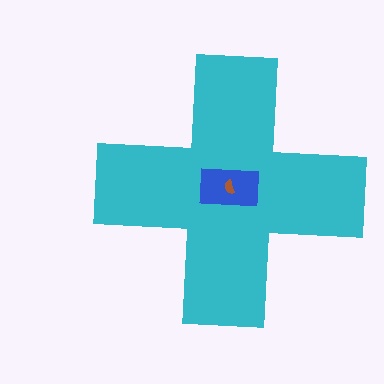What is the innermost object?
The brown semicircle.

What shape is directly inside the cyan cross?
The blue rectangle.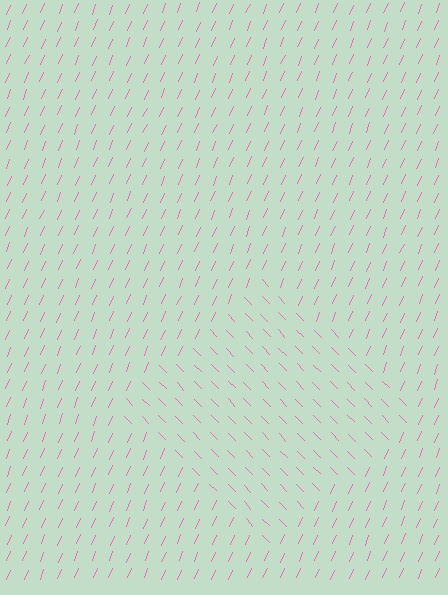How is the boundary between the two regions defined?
The boundary is defined purely by a change in line orientation (approximately 67 degrees difference). All lines are the same color and thickness.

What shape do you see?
I see a diamond.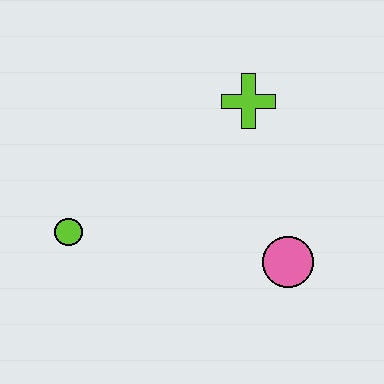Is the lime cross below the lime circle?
No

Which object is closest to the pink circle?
The lime cross is closest to the pink circle.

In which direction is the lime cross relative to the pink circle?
The lime cross is above the pink circle.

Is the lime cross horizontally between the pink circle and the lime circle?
Yes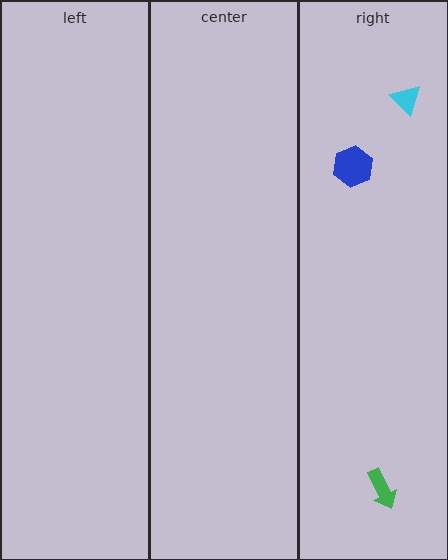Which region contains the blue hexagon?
The right region.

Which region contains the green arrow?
The right region.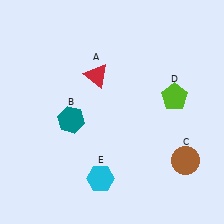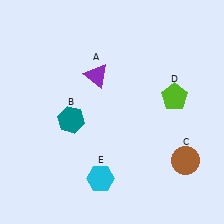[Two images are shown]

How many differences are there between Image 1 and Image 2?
There is 1 difference between the two images.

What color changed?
The triangle (A) changed from red in Image 1 to purple in Image 2.